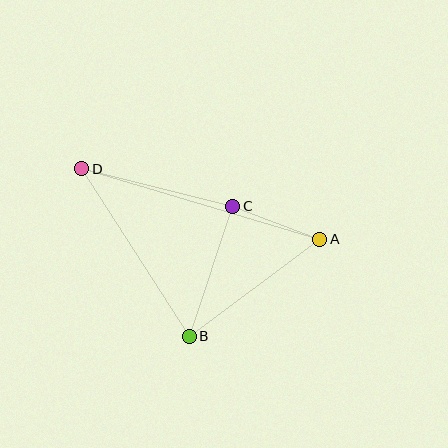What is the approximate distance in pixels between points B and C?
The distance between B and C is approximately 137 pixels.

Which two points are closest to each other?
Points A and C are closest to each other.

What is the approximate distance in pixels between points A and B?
The distance between A and B is approximately 162 pixels.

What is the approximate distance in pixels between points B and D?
The distance between B and D is approximately 199 pixels.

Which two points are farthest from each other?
Points A and D are farthest from each other.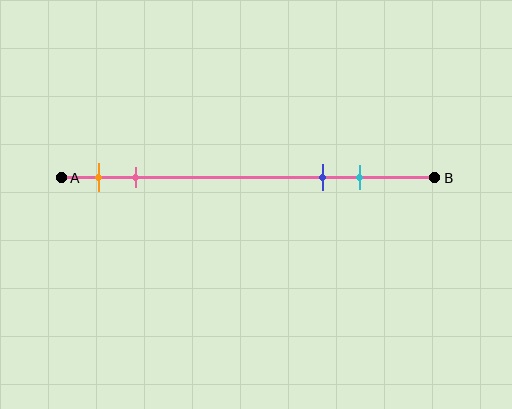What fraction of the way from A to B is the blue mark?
The blue mark is approximately 70% (0.7) of the way from A to B.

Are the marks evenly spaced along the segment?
No, the marks are not evenly spaced.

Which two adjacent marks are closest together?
The orange and pink marks are the closest adjacent pair.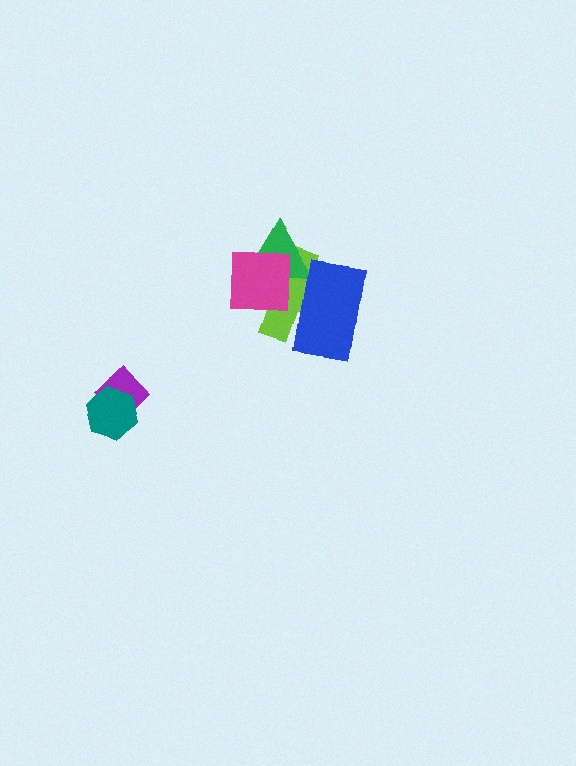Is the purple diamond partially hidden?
Yes, it is partially covered by another shape.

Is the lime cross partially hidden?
Yes, it is partially covered by another shape.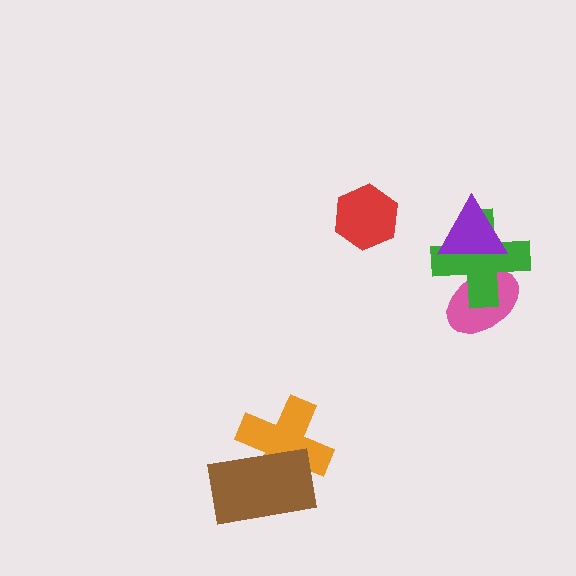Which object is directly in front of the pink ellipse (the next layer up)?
The green cross is directly in front of the pink ellipse.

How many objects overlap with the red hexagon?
0 objects overlap with the red hexagon.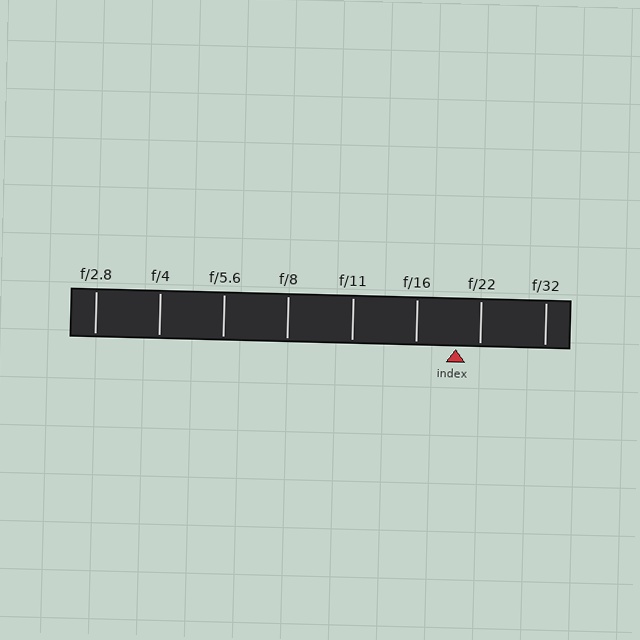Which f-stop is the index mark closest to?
The index mark is closest to f/22.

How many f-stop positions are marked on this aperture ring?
There are 8 f-stop positions marked.